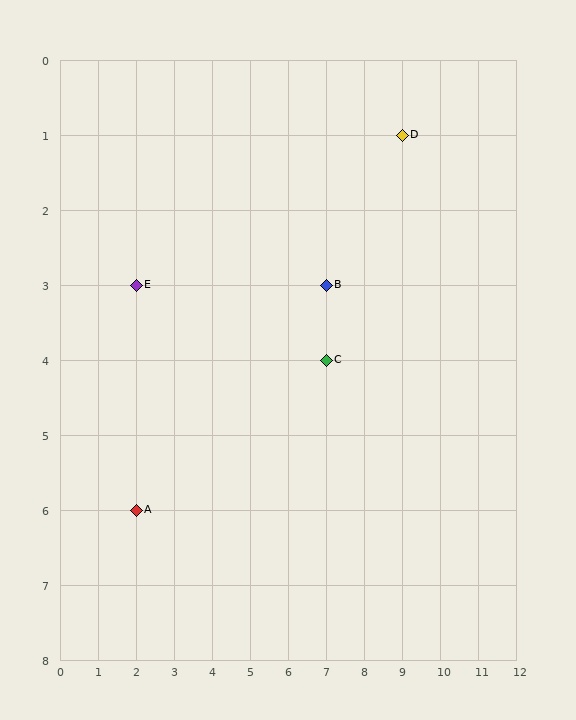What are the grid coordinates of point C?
Point C is at grid coordinates (7, 4).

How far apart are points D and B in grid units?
Points D and B are 2 columns and 2 rows apart (about 2.8 grid units diagonally).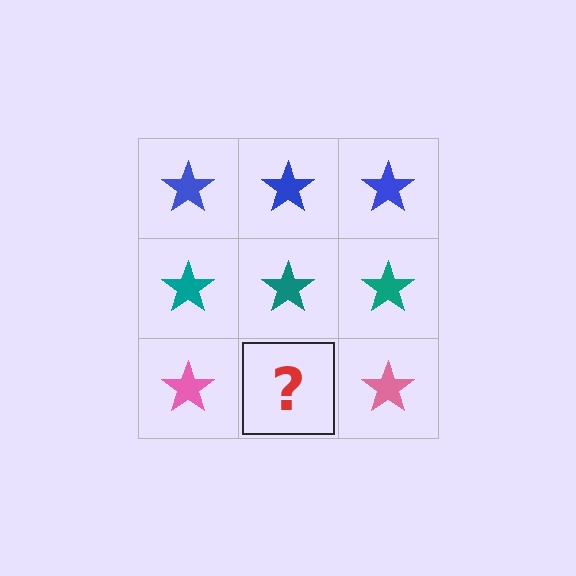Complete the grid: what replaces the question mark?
The question mark should be replaced with a pink star.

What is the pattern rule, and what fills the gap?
The rule is that each row has a consistent color. The gap should be filled with a pink star.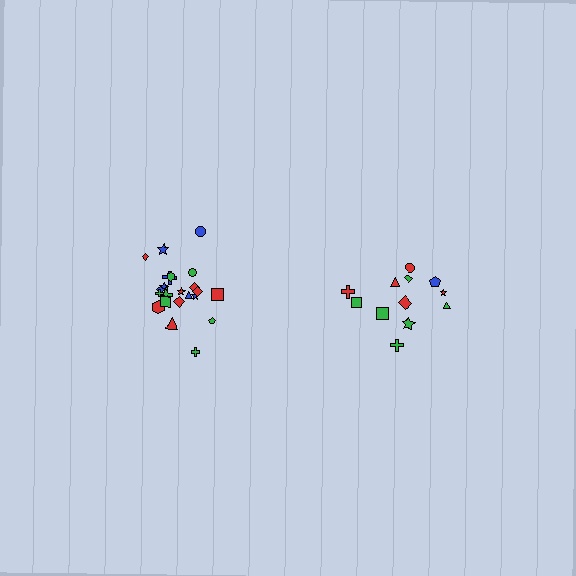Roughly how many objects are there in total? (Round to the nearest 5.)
Roughly 35 objects in total.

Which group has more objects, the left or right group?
The left group.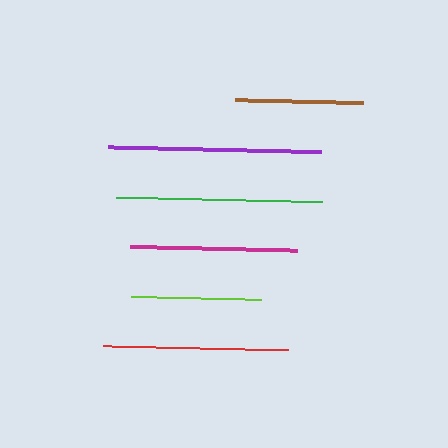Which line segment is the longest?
The purple line is the longest at approximately 213 pixels.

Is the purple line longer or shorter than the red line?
The purple line is longer than the red line.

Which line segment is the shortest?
The brown line is the shortest at approximately 128 pixels.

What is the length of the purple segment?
The purple segment is approximately 213 pixels long.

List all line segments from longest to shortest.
From longest to shortest: purple, green, red, magenta, lime, brown.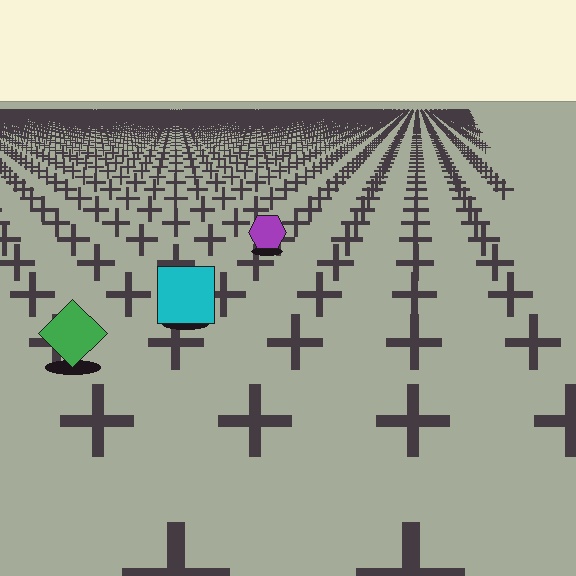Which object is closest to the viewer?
The green diamond is closest. The texture marks near it are larger and more spread out.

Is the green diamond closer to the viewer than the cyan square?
Yes. The green diamond is closer — you can tell from the texture gradient: the ground texture is coarser near it.